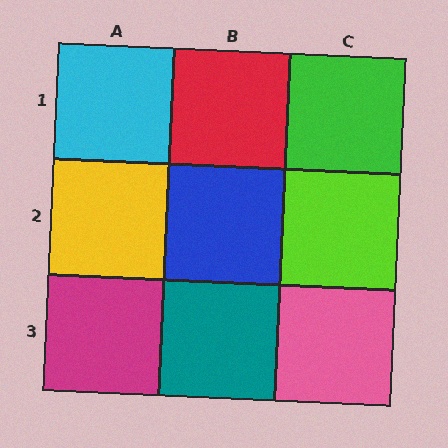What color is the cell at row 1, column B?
Red.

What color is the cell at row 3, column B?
Teal.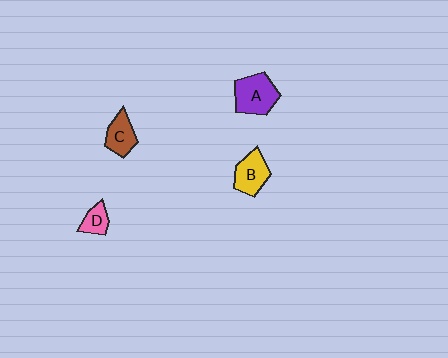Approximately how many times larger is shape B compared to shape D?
Approximately 1.7 times.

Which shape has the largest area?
Shape A (purple).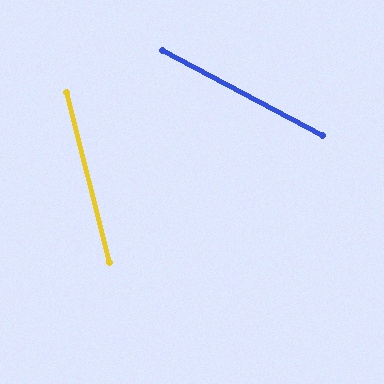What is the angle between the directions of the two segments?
Approximately 48 degrees.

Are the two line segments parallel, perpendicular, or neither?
Neither parallel nor perpendicular — they differ by about 48°.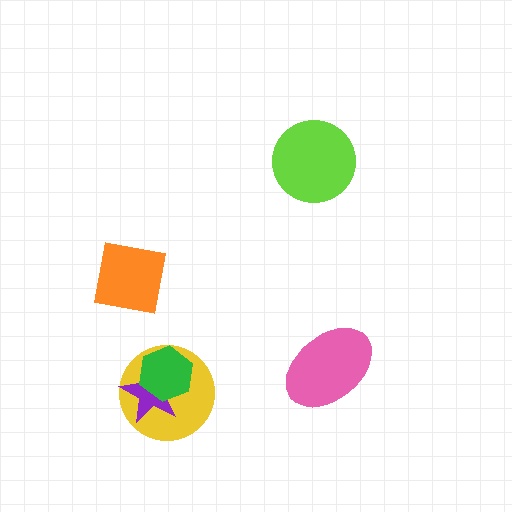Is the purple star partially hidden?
Yes, it is partially covered by another shape.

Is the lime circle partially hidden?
No, no other shape covers it.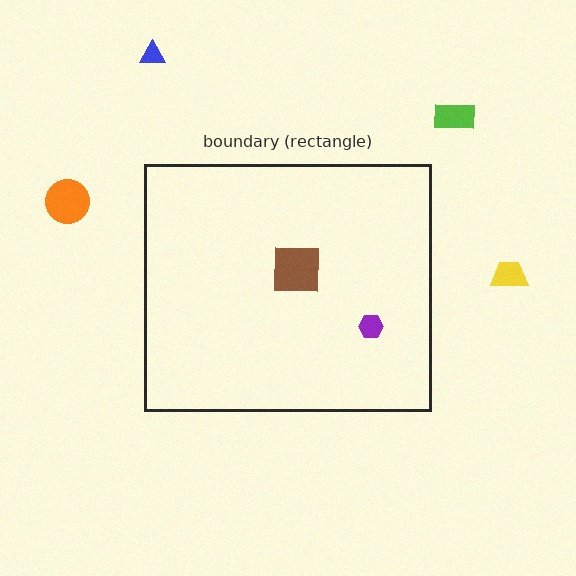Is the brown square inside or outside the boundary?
Inside.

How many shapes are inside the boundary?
2 inside, 4 outside.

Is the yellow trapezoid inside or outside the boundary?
Outside.